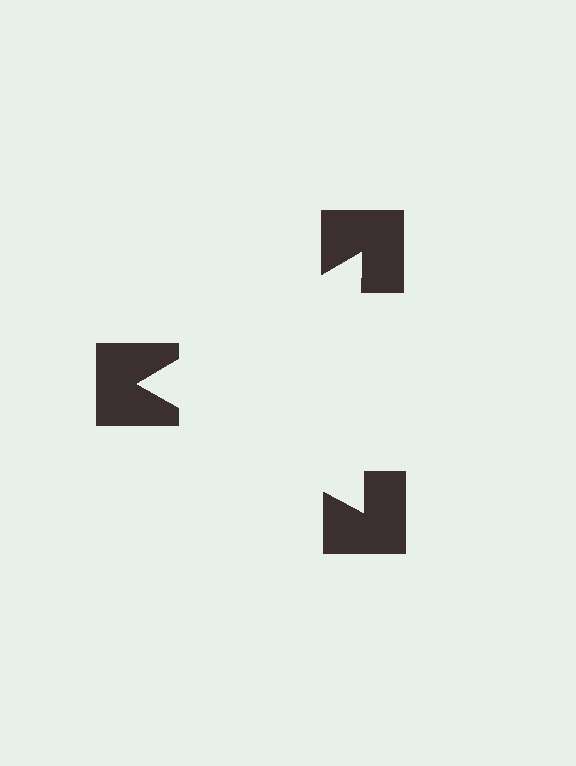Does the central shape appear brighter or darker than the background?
It typically appears slightly brighter than the background, even though no actual brightness change is drawn.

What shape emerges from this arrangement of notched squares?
An illusory triangle — its edges are inferred from the aligned wedge cuts in the notched squares, not physically drawn.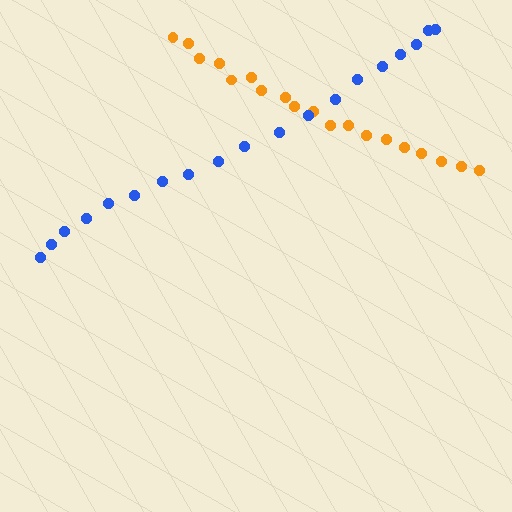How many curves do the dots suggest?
There are 2 distinct paths.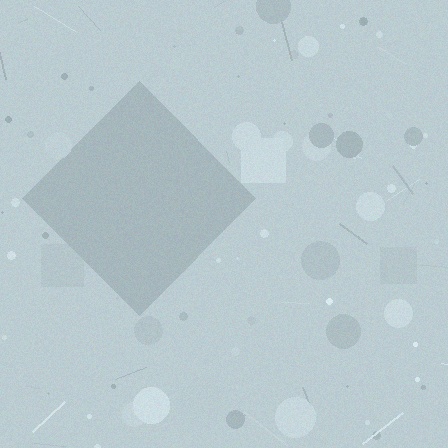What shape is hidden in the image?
A diamond is hidden in the image.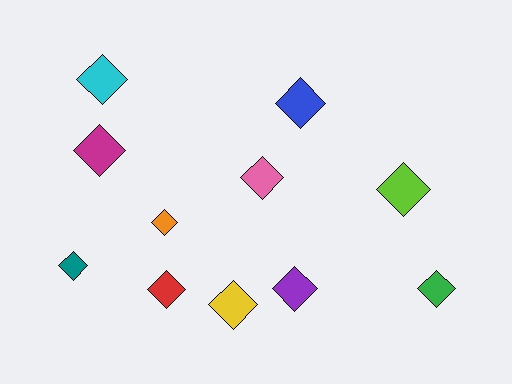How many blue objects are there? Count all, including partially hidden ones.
There is 1 blue object.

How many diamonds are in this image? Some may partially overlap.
There are 11 diamonds.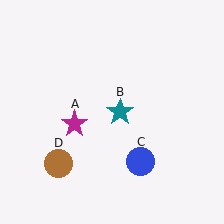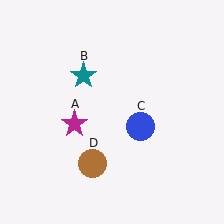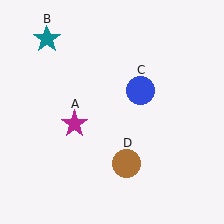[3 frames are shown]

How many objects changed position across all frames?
3 objects changed position: teal star (object B), blue circle (object C), brown circle (object D).